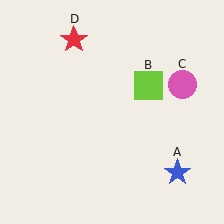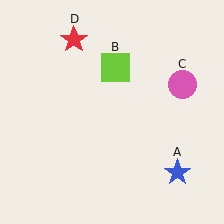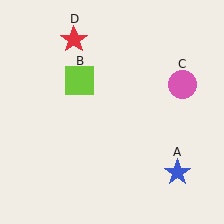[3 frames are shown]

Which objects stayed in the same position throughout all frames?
Blue star (object A) and pink circle (object C) and red star (object D) remained stationary.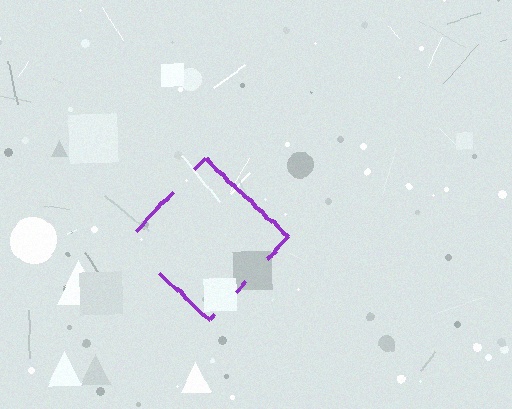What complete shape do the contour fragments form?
The contour fragments form a diamond.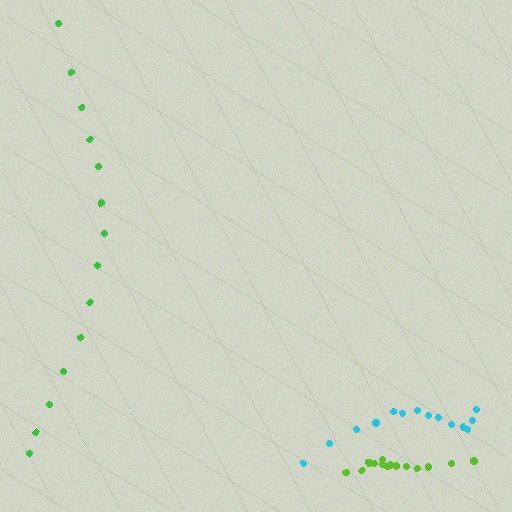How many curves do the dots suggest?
There are 3 distinct paths.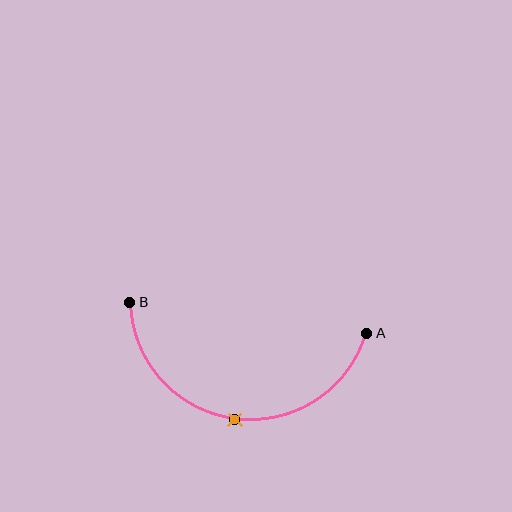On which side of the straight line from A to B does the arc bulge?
The arc bulges below the straight line connecting A and B.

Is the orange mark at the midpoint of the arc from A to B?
Yes. The orange mark lies on the arc at equal arc-length from both A and B — it is the arc midpoint.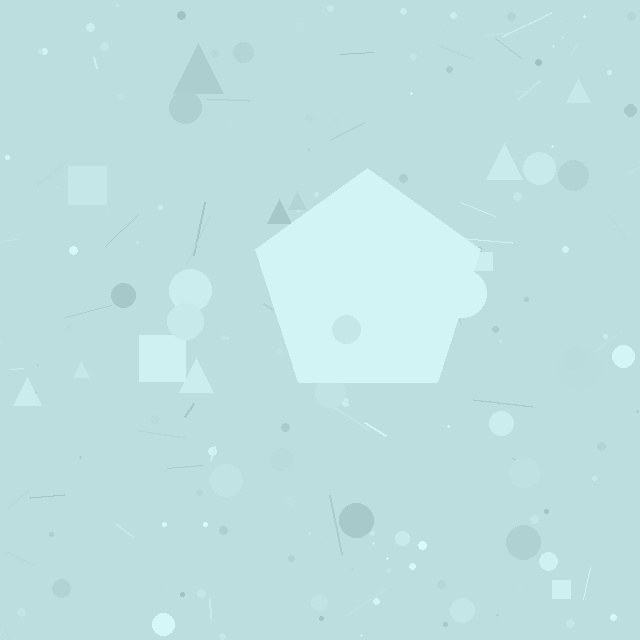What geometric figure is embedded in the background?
A pentagon is embedded in the background.